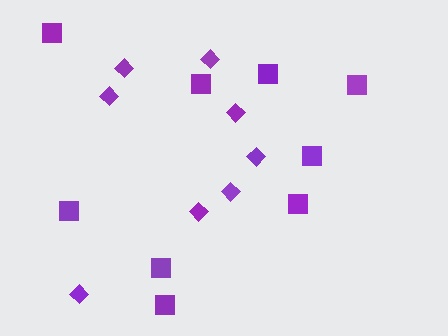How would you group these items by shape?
There are 2 groups: one group of diamonds (8) and one group of squares (9).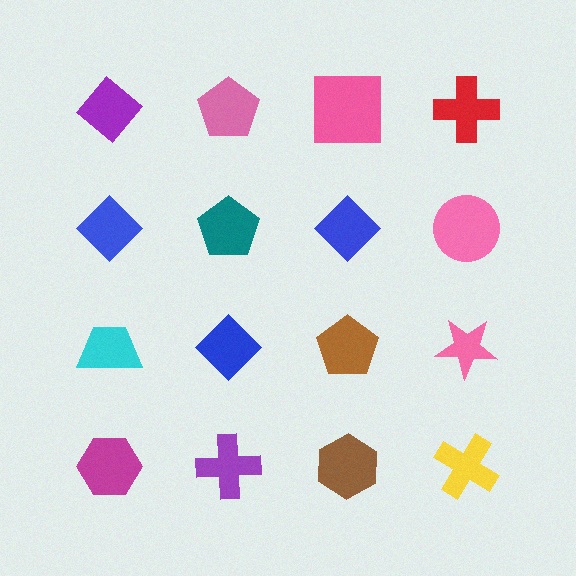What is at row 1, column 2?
A pink pentagon.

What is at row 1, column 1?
A purple diamond.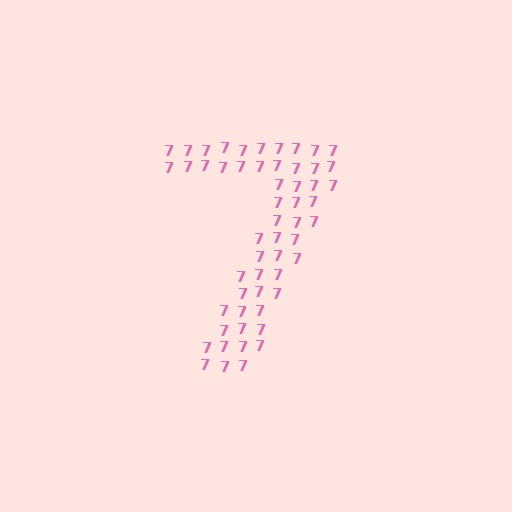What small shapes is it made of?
It is made of small digit 7's.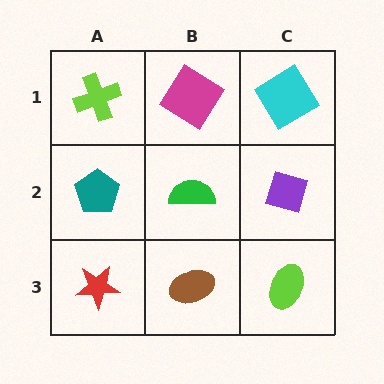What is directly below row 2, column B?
A brown ellipse.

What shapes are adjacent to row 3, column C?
A purple diamond (row 2, column C), a brown ellipse (row 3, column B).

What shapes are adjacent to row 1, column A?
A teal pentagon (row 2, column A), a magenta diamond (row 1, column B).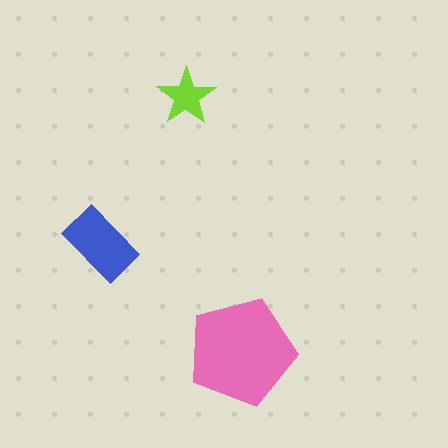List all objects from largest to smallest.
The pink pentagon, the blue rectangle, the lime star.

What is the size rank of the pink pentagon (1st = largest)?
1st.